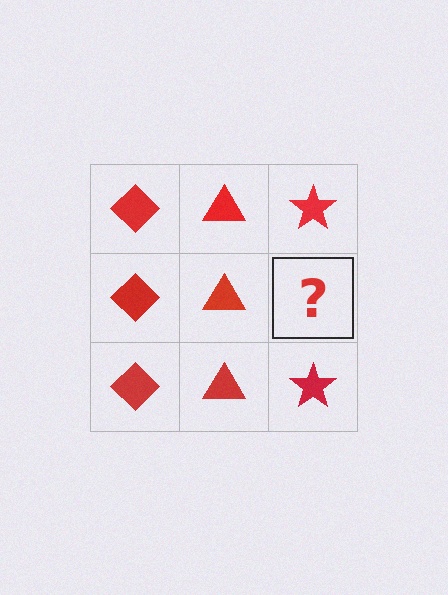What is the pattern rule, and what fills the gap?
The rule is that each column has a consistent shape. The gap should be filled with a red star.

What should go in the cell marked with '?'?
The missing cell should contain a red star.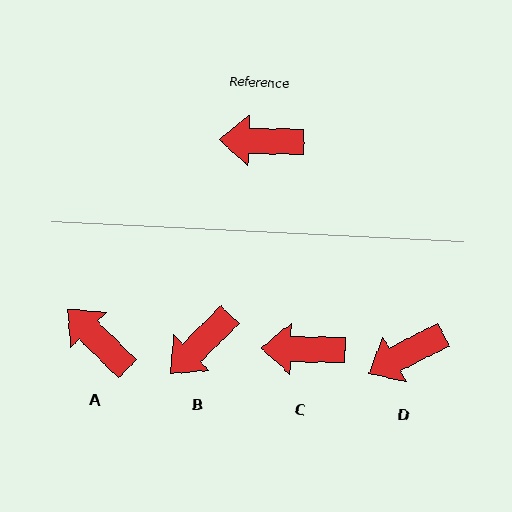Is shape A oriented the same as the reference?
No, it is off by about 43 degrees.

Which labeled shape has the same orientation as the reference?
C.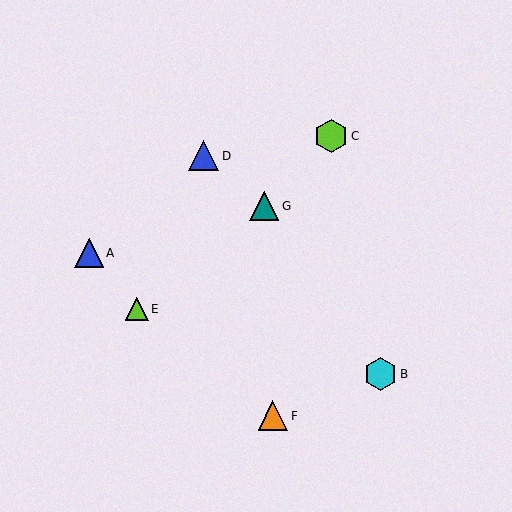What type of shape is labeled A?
Shape A is a blue triangle.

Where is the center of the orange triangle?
The center of the orange triangle is at (273, 416).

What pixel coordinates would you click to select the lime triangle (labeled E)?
Click at (137, 309) to select the lime triangle E.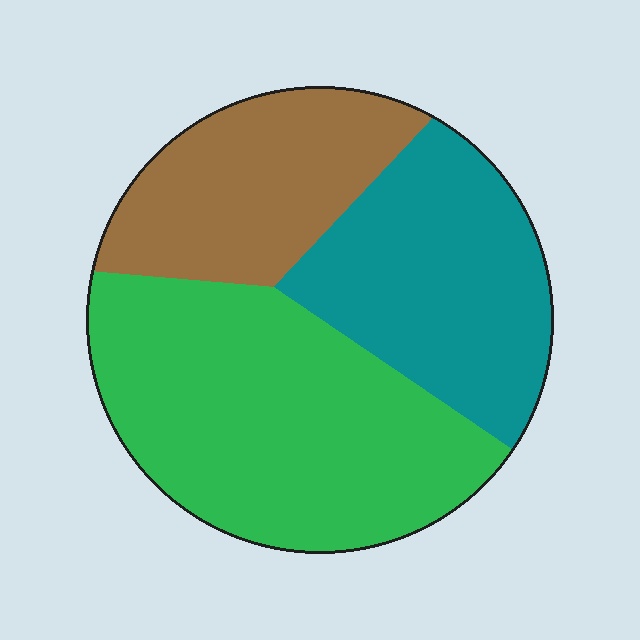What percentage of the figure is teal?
Teal covers about 30% of the figure.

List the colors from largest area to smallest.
From largest to smallest: green, teal, brown.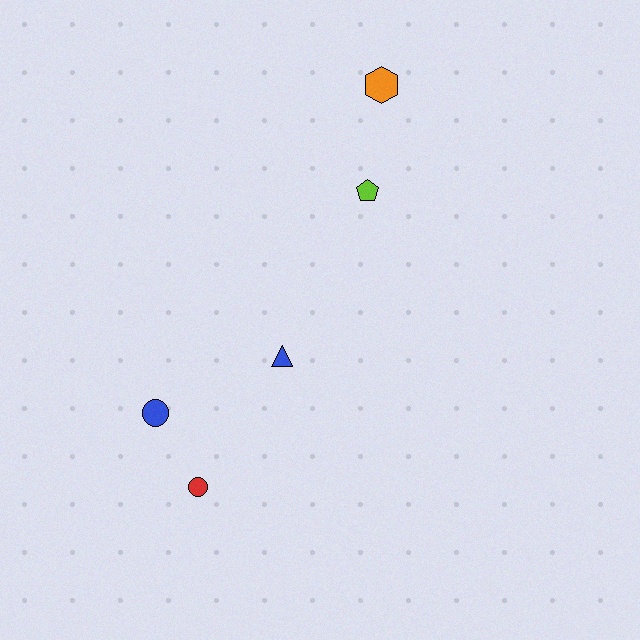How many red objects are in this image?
There is 1 red object.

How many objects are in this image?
There are 5 objects.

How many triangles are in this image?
There is 1 triangle.